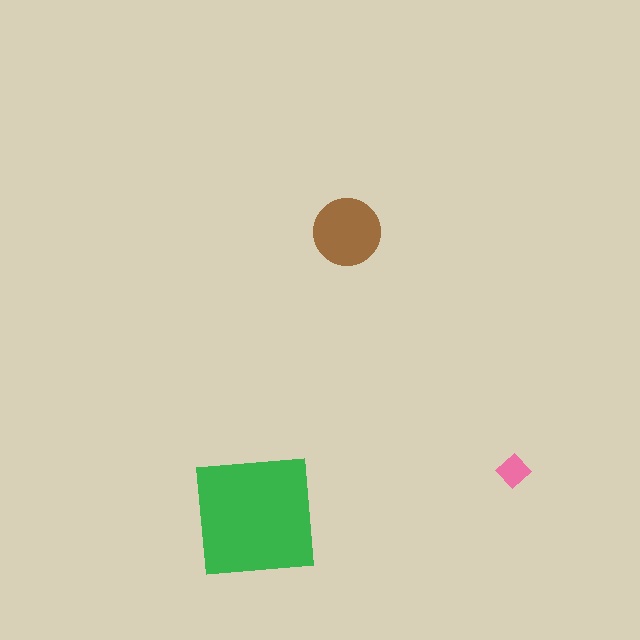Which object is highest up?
The brown circle is topmost.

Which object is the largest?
The green square.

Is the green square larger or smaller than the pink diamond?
Larger.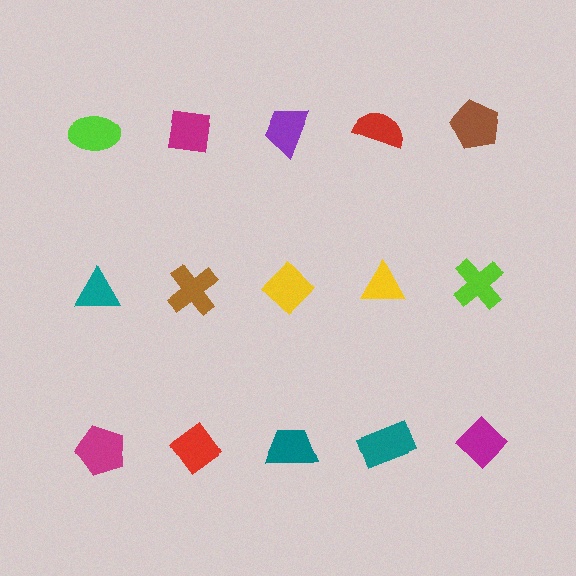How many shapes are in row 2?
5 shapes.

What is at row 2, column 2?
A brown cross.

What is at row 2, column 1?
A teal triangle.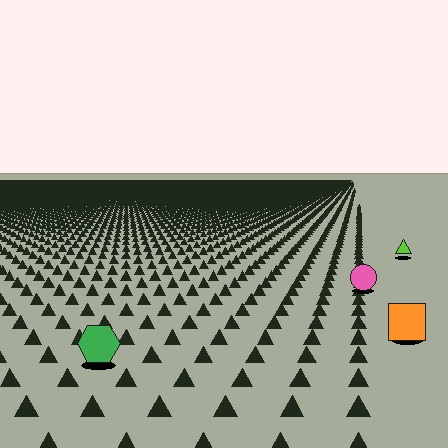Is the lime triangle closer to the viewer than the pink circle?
No. The pink circle is closer — you can tell from the texture gradient: the ground texture is coarser near it.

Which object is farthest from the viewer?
The lime triangle is farthest from the viewer. It appears smaller and the ground texture around it is denser.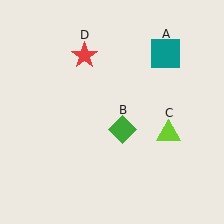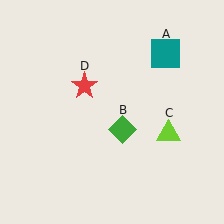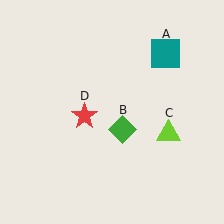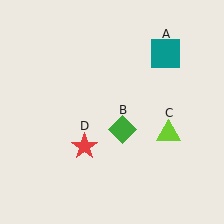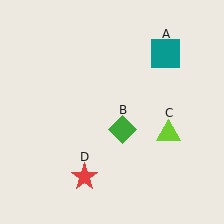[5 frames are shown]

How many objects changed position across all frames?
1 object changed position: red star (object D).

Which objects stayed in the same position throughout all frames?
Teal square (object A) and green diamond (object B) and lime triangle (object C) remained stationary.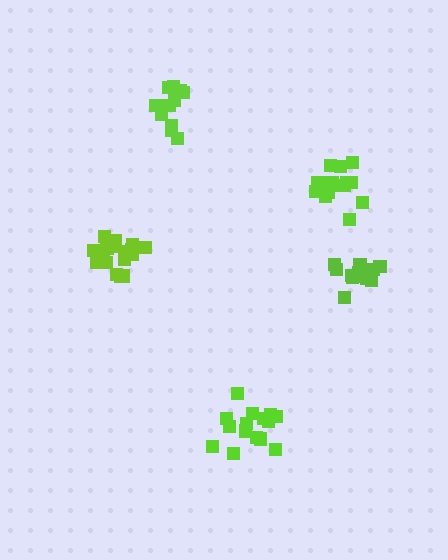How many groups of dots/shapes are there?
There are 5 groups.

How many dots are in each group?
Group 1: 15 dots, Group 2: 18 dots, Group 3: 16 dots, Group 4: 13 dots, Group 5: 14 dots (76 total).